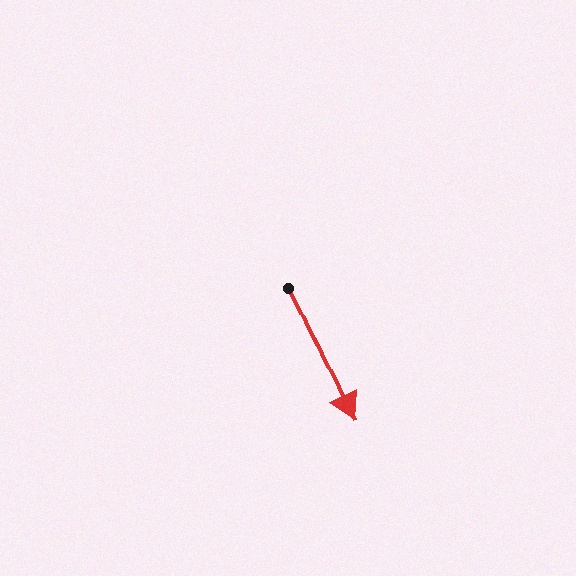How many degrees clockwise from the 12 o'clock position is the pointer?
Approximately 154 degrees.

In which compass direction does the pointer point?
Southeast.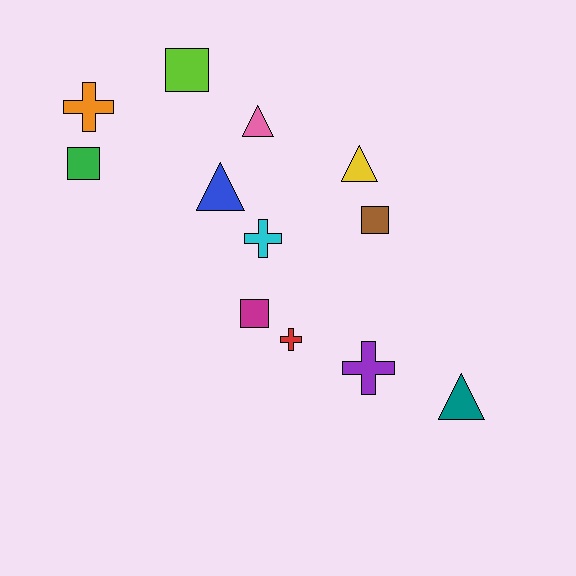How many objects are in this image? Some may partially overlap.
There are 12 objects.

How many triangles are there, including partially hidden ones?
There are 4 triangles.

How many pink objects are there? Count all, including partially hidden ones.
There is 1 pink object.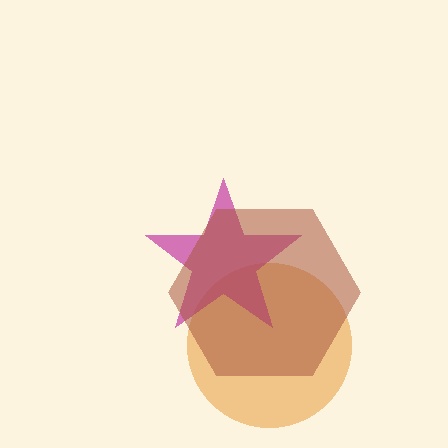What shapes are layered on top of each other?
The layered shapes are: an orange circle, a magenta star, a brown hexagon.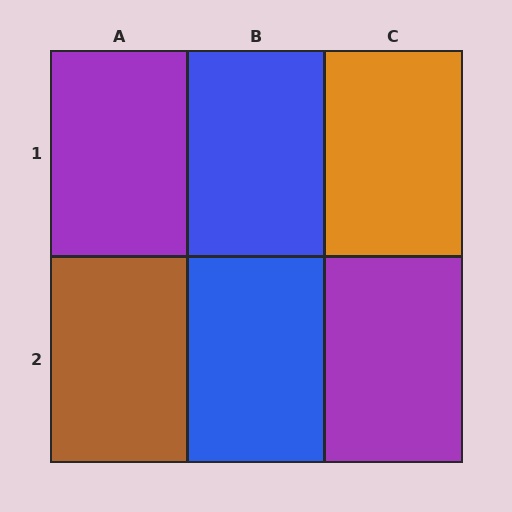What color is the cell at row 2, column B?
Blue.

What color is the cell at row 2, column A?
Brown.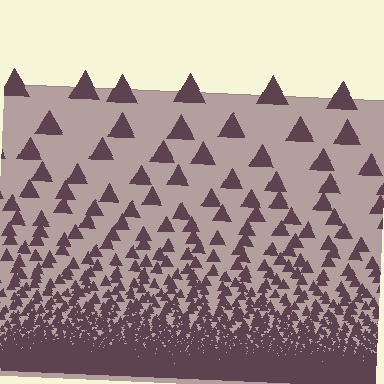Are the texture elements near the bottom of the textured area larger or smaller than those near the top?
Smaller. The gradient is inverted — elements near the bottom are smaller and denser.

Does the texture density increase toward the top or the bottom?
Density increases toward the bottom.